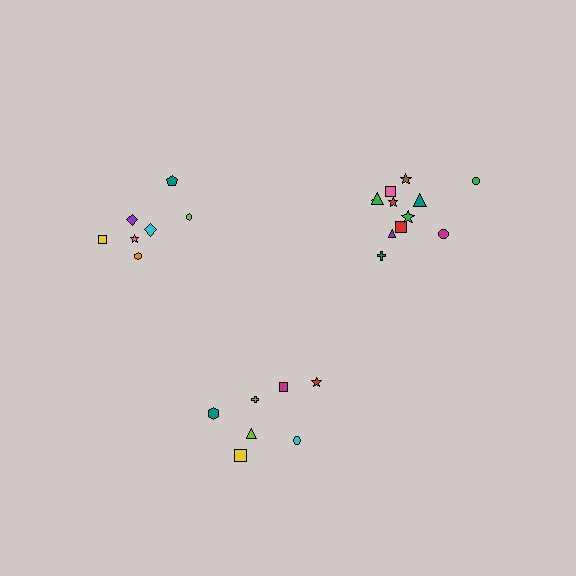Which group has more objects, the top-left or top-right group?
The top-right group.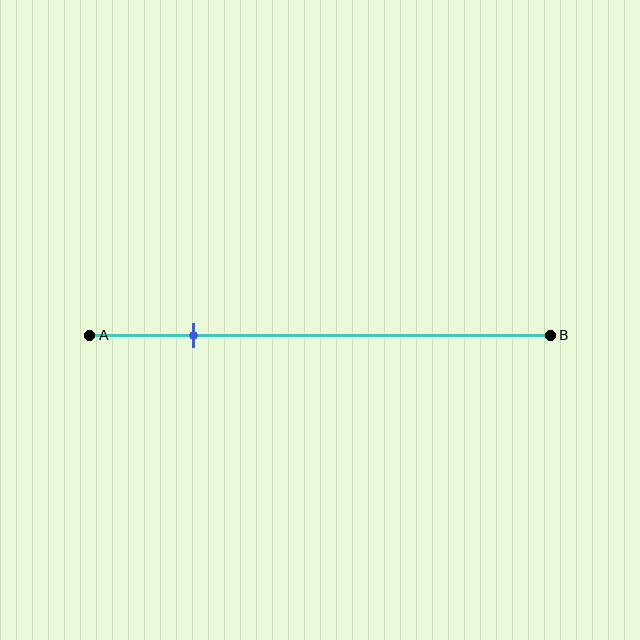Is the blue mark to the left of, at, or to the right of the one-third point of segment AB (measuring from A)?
The blue mark is to the left of the one-third point of segment AB.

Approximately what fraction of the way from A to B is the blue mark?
The blue mark is approximately 25% of the way from A to B.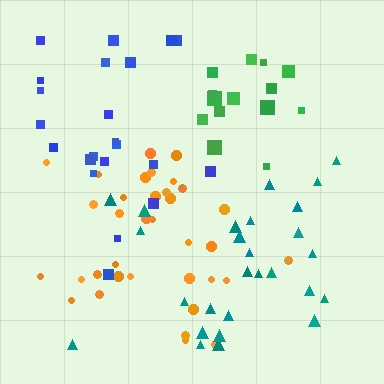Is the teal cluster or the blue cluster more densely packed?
Teal.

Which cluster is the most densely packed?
Green.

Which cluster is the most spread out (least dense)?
Blue.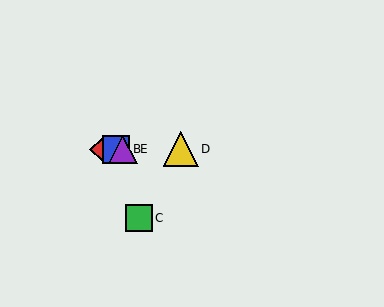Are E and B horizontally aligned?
Yes, both are at y≈149.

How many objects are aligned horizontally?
4 objects (A, B, D, E) are aligned horizontally.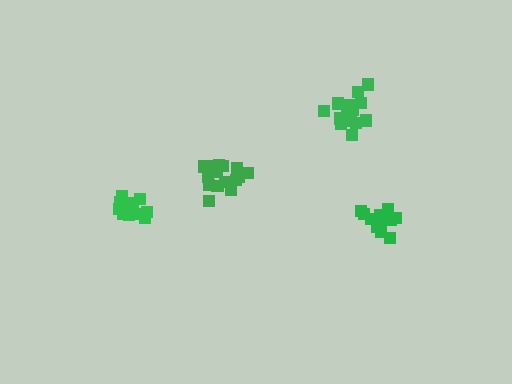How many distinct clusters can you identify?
There are 4 distinct clusters.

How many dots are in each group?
Group 1: 18 dots, Group 2: 13 dots, Group 3: 17 dots, Group 4: 17 dots (65 total).